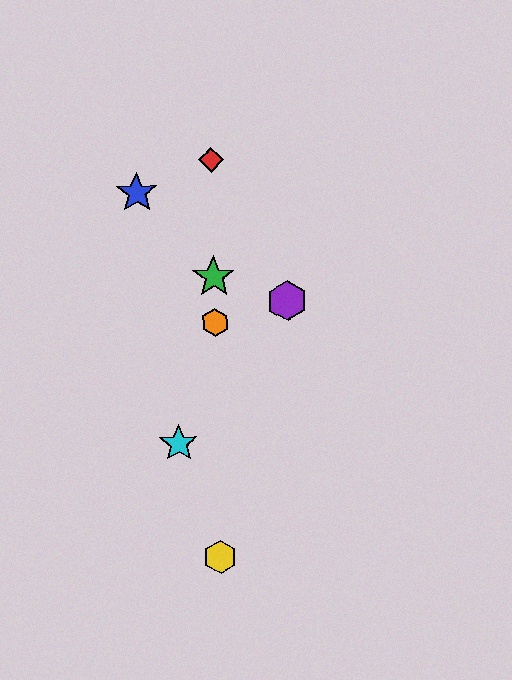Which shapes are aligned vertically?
The red diamond, the green star, the yellow hexagon, the orange hexagon are aligned vertically.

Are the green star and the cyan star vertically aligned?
No, the green star is at x≈214 and the cyan star is at x≈179.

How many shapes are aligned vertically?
4 shapes (the red diamond, the green star, the yellow hexagon, the orange hexagon) are aligned vertically.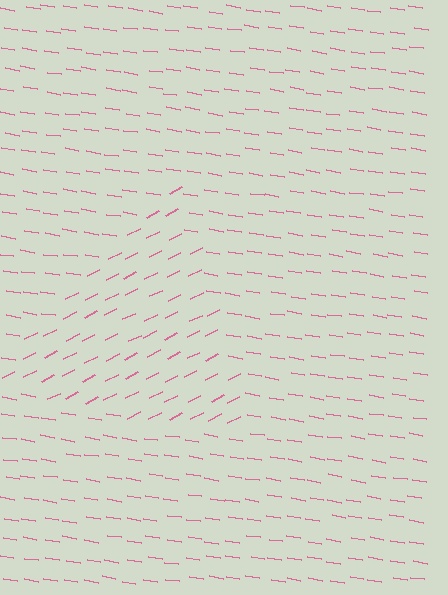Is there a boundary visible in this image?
Yes, there is a texture boundary formed by a change in line orientation.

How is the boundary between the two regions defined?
The boundary is defined purely by a change in line orientation (approximately 36 degrees difference). All lines are the same color and thickness.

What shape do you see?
I see a triangle.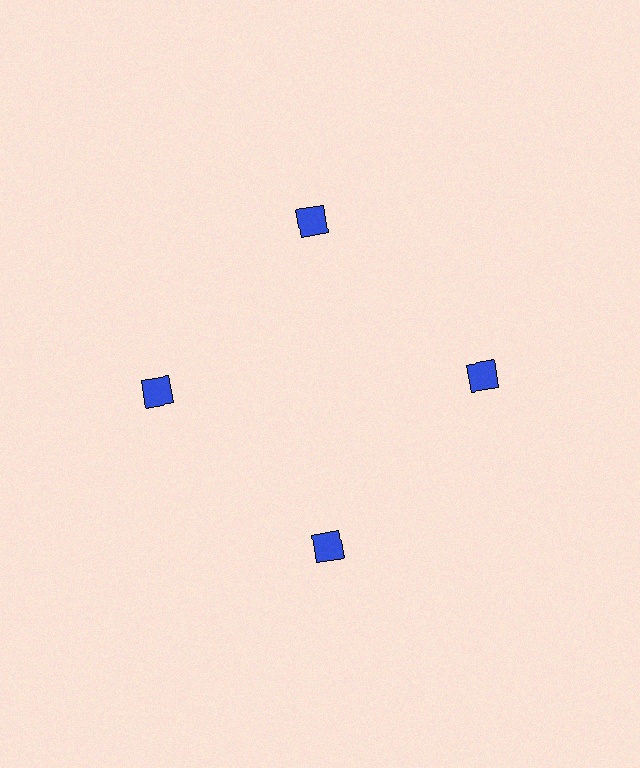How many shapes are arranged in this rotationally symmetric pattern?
There are 4 shapes, arranged in 4 groups of 1.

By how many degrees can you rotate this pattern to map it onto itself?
The pattern maps onto itself every 90 degrees of rotation.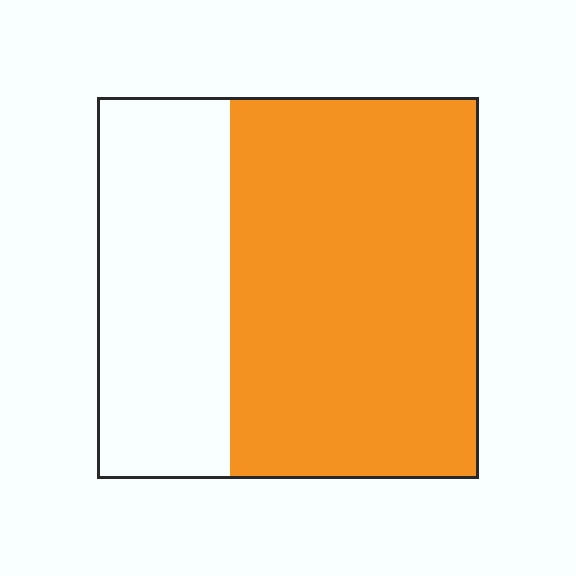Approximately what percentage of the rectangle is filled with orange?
Approximately 65%.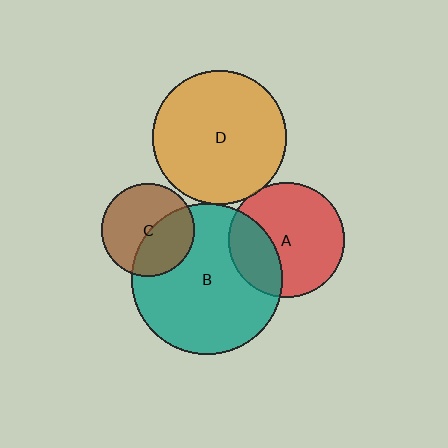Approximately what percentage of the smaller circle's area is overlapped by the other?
Approximately 30%.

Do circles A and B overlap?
Yes.